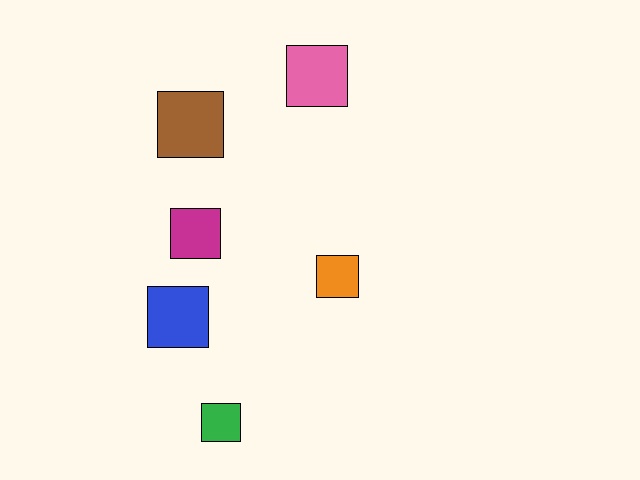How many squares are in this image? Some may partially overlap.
There are 6 squares.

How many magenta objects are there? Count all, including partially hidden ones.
There is 1 magenta object.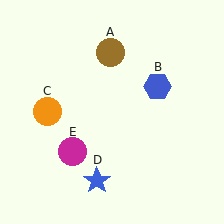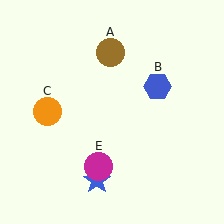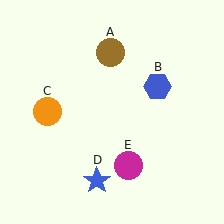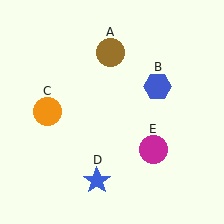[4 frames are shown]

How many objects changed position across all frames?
1 object changed position: magenta circle (object E).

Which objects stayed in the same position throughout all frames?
Brown circle (object A) and blue hexagon (object B) and orange circle (object C) and blue star (object D) remained stationary.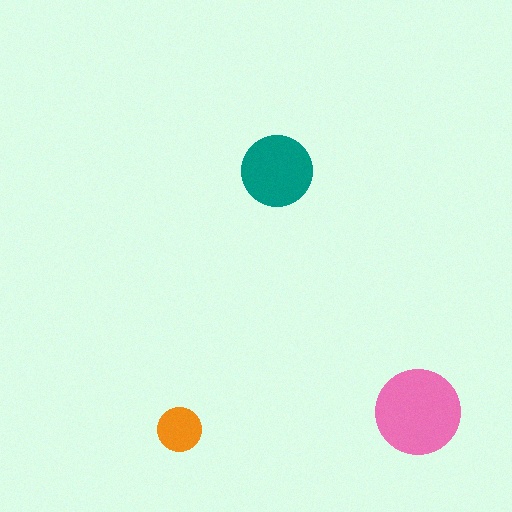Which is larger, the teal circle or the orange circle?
The teal one.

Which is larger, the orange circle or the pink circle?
The pink one.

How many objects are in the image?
There are 3 objects in the image.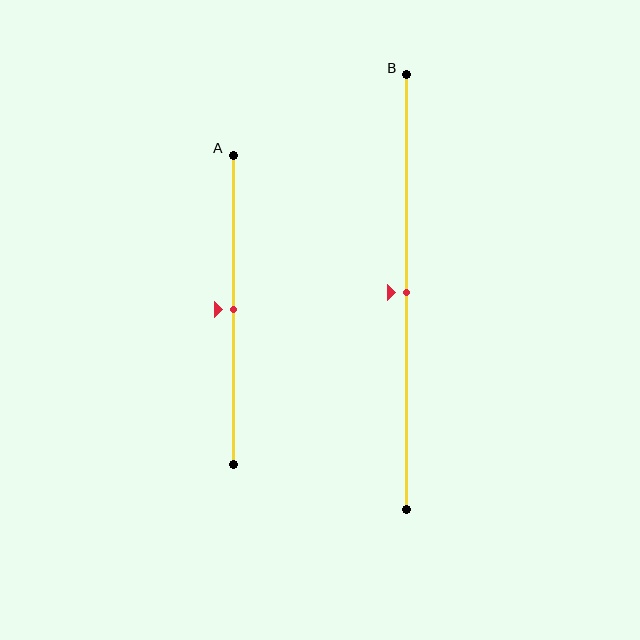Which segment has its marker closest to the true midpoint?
Segment A has its marker closest to the true midpoint.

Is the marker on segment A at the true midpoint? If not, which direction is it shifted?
Yes, the marker on segment A is at the true midpoint.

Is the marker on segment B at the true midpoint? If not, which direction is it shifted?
Yes, the marker on segment B is at the true midpoint.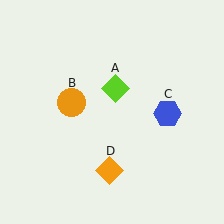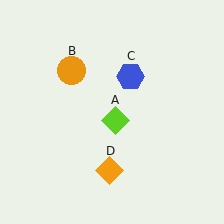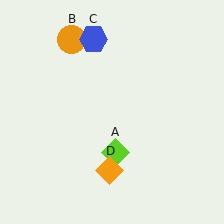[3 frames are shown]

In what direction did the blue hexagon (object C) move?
The blue hexagon (object C) moved up and to the left.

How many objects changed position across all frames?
3 objects changed position: lime diamond (object A), orange circle (object B), blue hexagon (object C).